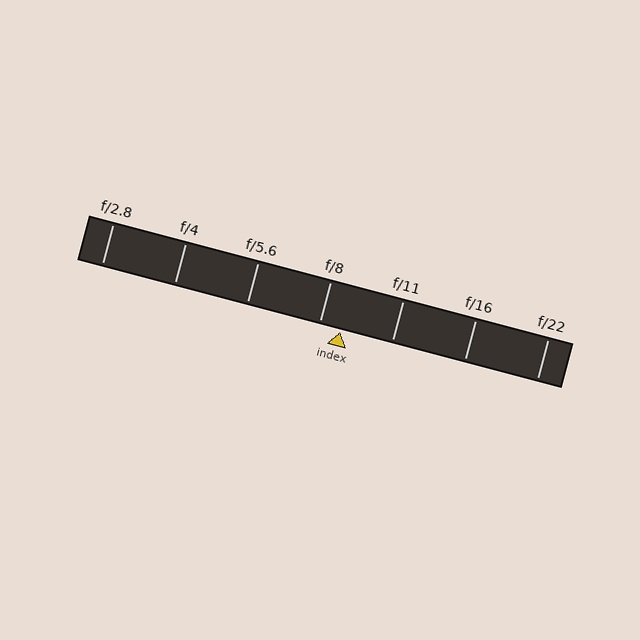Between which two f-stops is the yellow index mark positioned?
The index mark is between f/8 and f/11.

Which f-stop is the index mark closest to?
The index mark is closest to f/8.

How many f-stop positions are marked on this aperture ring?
There are 7 f-stop positions marked.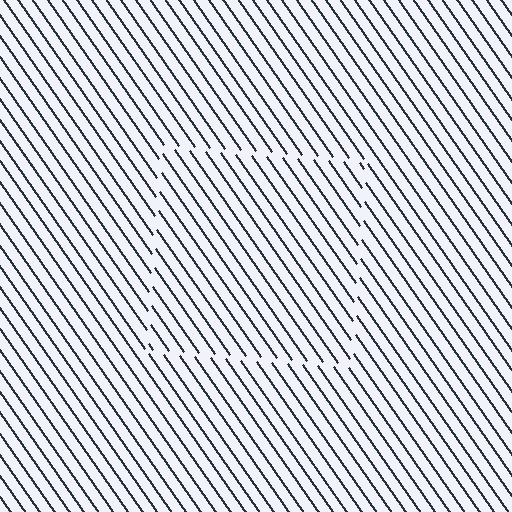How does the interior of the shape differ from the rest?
The interior of the shape contains the same grating, shifted by half a period — the contour is defined by the phase discontinuity where line-ends from the inner and outer gratings abut.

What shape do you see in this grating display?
An illusory square. The interior of the shape contains the same grating, shifted by half a period — the contour is defined by the phase discontinuity where line-ends from the inner and outer gratings abut.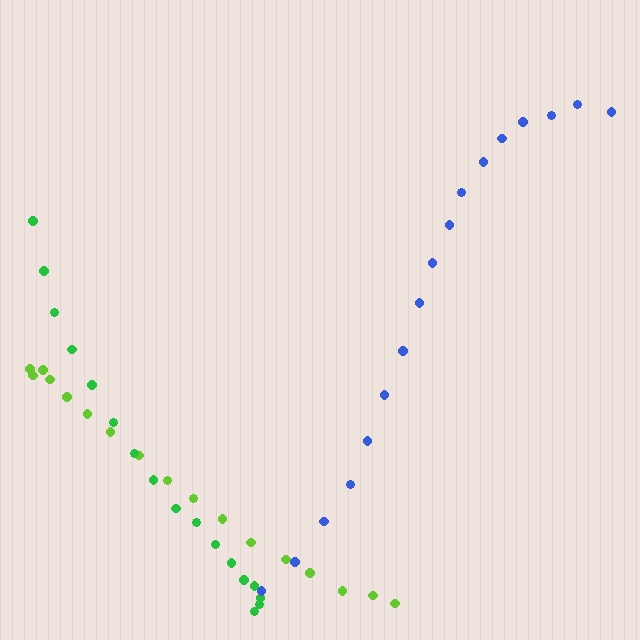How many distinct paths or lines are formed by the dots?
There are 3 distinct paths.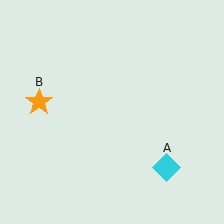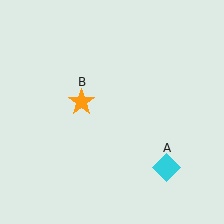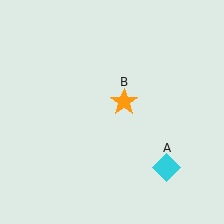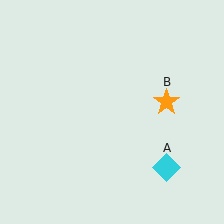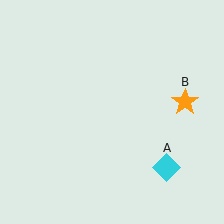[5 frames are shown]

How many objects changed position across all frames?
1 object changed position: orange star (object B).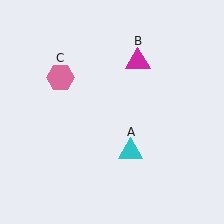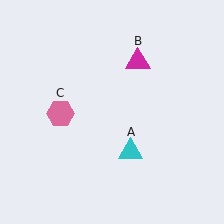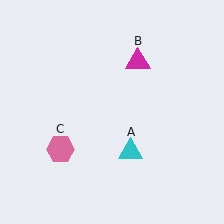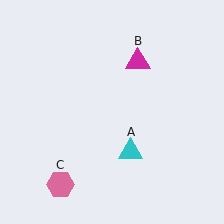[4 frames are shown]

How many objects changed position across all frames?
1 object changed position: pink hexagon (object C).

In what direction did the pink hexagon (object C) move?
The pink hexagon (object C) moved down.